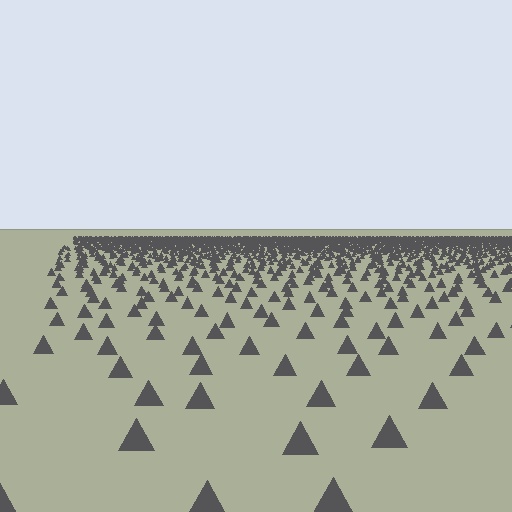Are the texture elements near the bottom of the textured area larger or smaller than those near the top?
Larger. Near the bottom, elements are closer to the viewer and appear at a bigger on-screen size.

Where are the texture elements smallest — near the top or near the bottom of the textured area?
Near the top.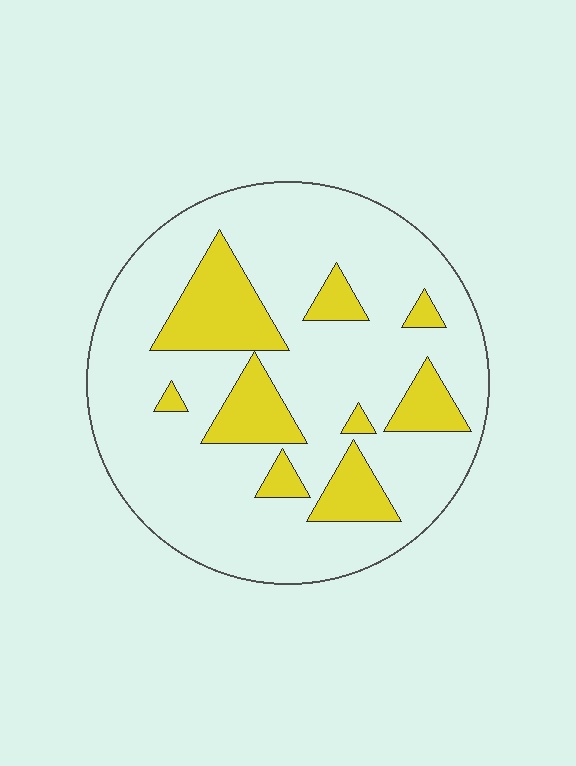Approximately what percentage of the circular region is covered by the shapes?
Approximately 20%.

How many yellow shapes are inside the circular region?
9.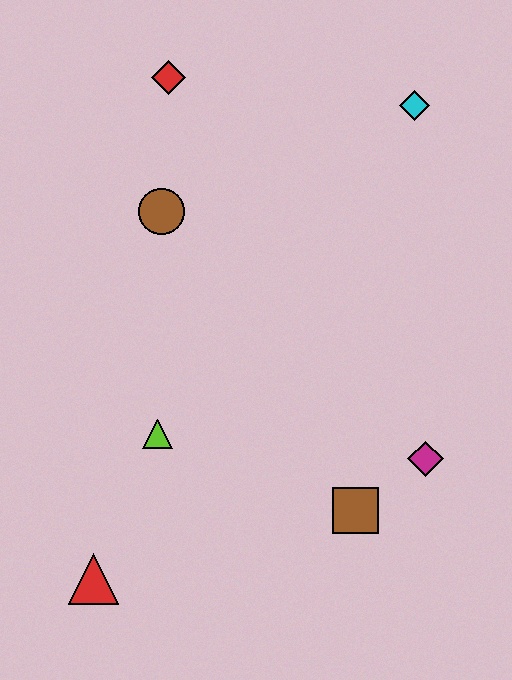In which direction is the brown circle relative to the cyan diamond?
The brown circle is to the left of the cyan diamond.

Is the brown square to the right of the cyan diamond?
No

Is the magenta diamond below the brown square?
No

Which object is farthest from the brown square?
The red diamond is farthest from the brown square.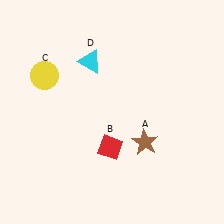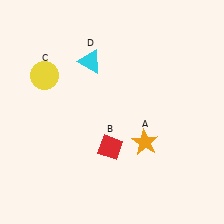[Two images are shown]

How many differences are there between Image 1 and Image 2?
There is 1 difference between the two images.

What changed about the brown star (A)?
In Image 1, A is brown. In Image 2, it changed to orange.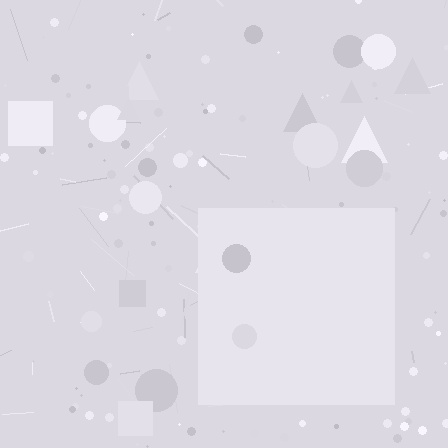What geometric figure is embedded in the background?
A square is embedded in the background.